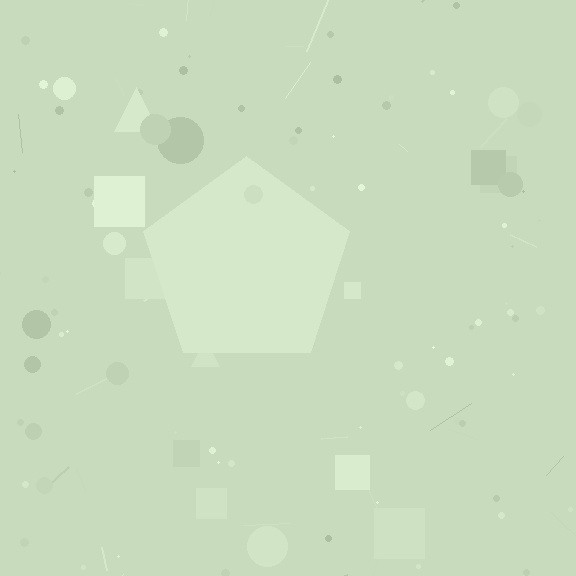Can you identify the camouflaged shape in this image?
The camouflaged shape is a pentagon.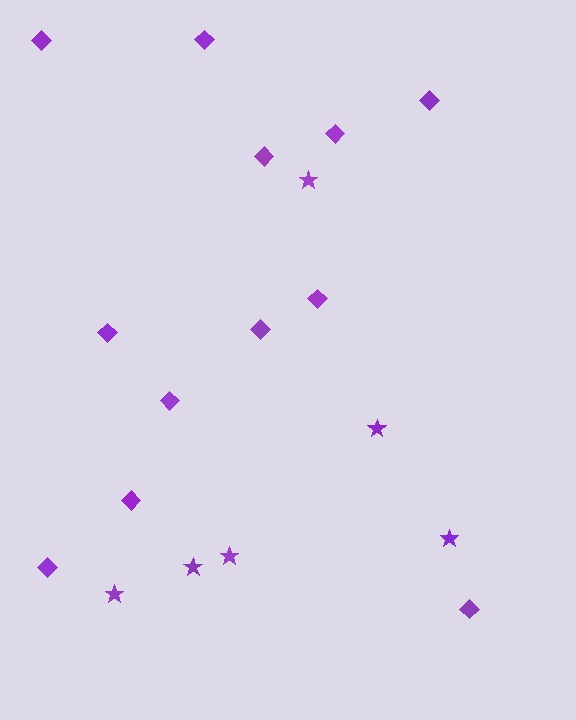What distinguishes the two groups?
There are 2 groups: one group of diamonds (12) and one group of stars (6).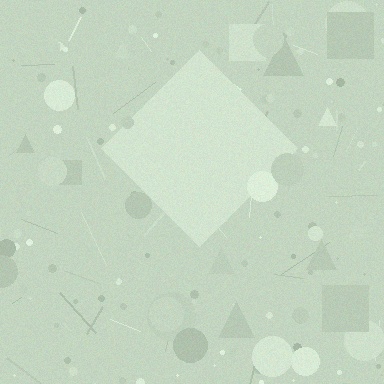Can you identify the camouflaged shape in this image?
The camouflaged shape is a diamond.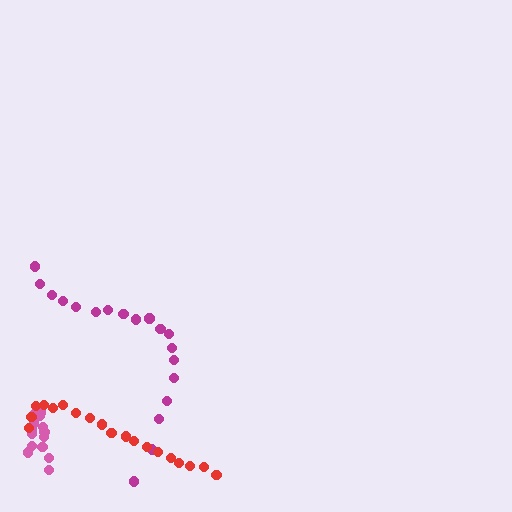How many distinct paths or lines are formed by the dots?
There are 3 distinct paths.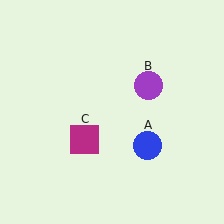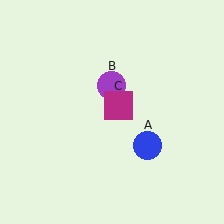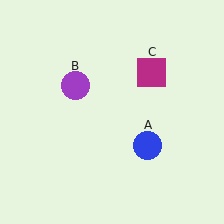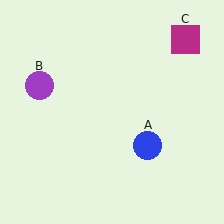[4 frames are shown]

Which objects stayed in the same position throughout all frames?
Blue circle (object A) remained stationary.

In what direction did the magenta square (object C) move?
The magenta square (object C) moved up and to the right.